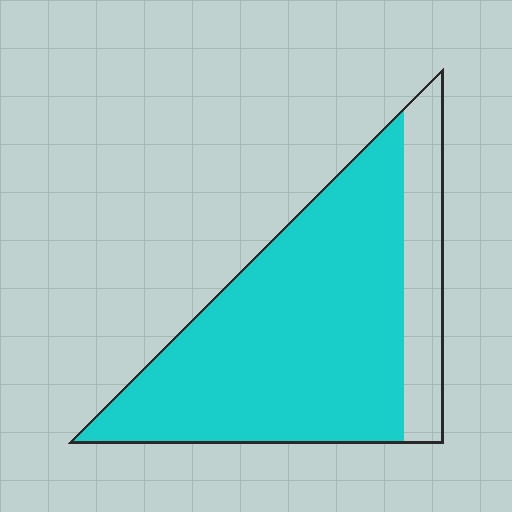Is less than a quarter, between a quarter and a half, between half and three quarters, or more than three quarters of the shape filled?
More than three quarters.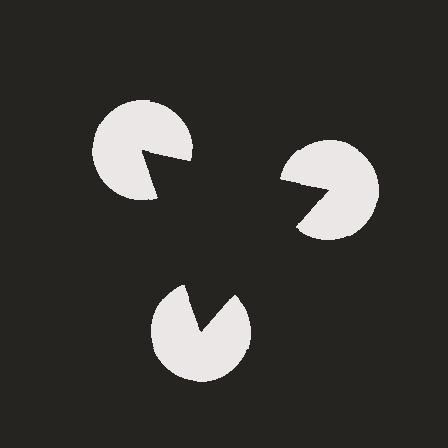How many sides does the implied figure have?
3 sides.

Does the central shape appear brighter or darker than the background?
It typically appears slightly darker than the background, even though no actual brightness change is drawn.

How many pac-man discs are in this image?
There are 3 — one at each vertex of the illusory triangle.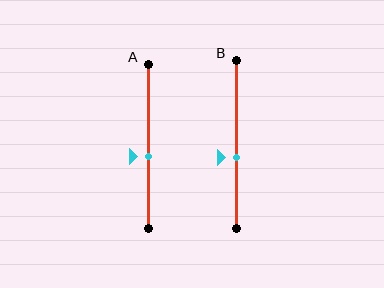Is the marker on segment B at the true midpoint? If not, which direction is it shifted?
No, the marker on segment B is shifted downward by about 8% of the segment length.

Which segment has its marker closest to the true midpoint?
Segment A has its marker closest to the true midpoint.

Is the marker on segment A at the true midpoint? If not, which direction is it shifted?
No, the marker on segment A is shifted downward by about 6% of the segment length.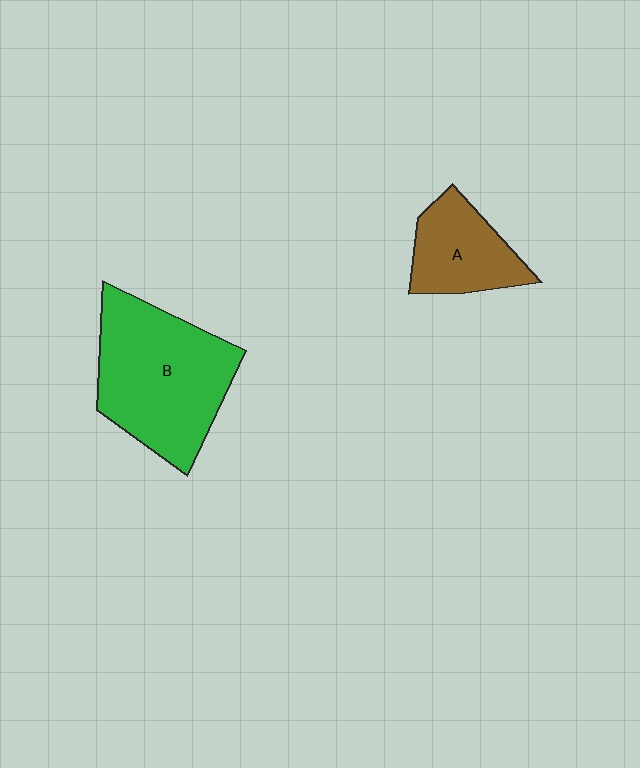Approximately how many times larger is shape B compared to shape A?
Approximately 2.0 times.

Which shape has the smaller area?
Shape A (brown).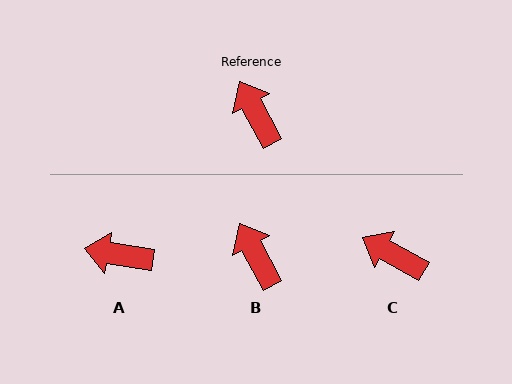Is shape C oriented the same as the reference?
No, it is off by about 33 degrees.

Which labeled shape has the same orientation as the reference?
B.